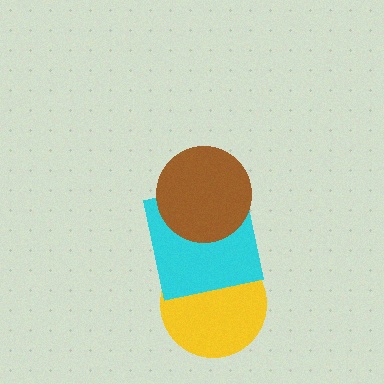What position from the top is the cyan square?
The cyan square is 2nd from the top.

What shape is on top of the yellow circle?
The cyan square is on top of the yellow circle.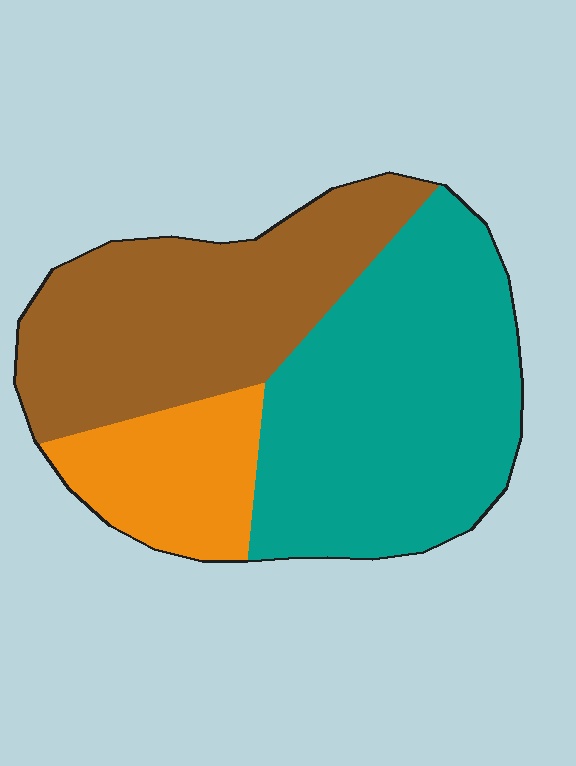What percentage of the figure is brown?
Brown covers around 35% of the figure.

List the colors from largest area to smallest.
From largest to smallest: teal, brown, orange.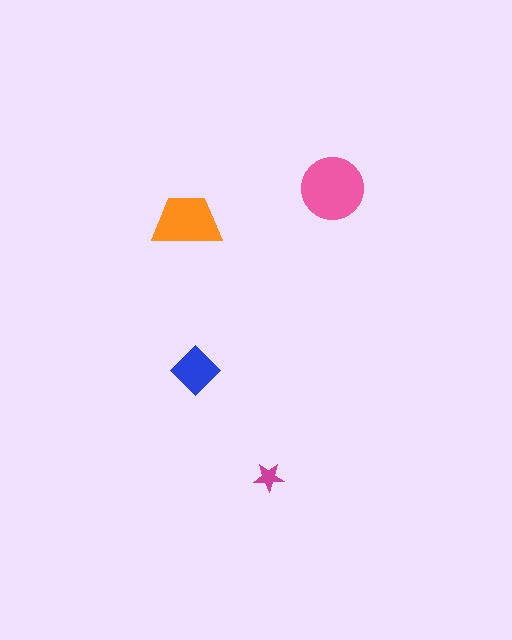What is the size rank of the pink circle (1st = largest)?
1st.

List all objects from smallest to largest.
The magenta star, the blue diamond, the orange trapezoid, the pink circle.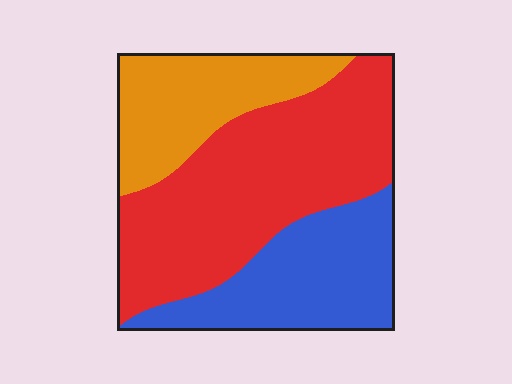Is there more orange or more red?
Red.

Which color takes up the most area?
Red, at roughly 50%.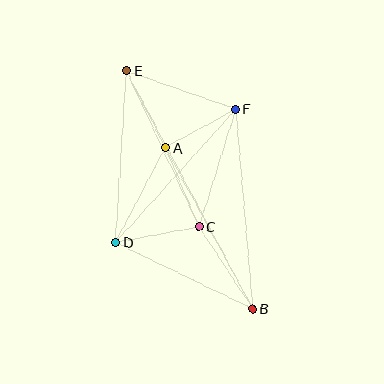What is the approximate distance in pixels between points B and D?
The distance between B and D is approximately 152 pixels.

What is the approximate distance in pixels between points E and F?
The distance between E and F is approximately 115 pixels.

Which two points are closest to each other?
Points A and F are closest to each other.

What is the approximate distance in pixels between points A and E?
The distance between A and E is approximately 86 pixels.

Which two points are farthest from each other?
Points B and E are farthest from each other.